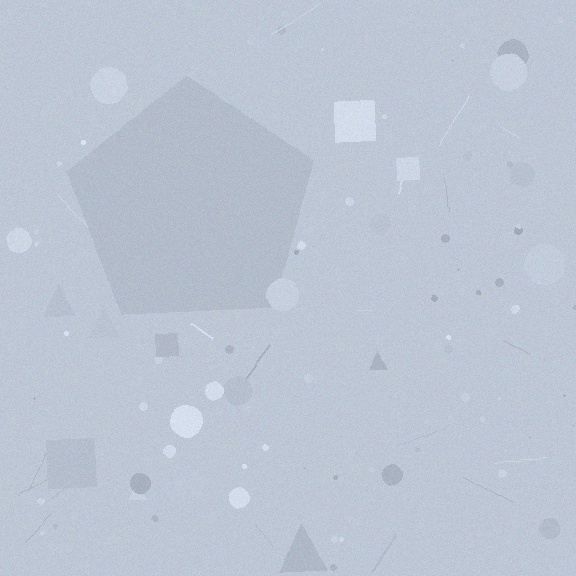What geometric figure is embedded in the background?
A pentagon is embedded in the background.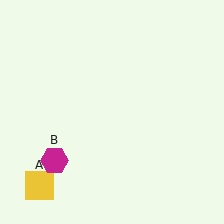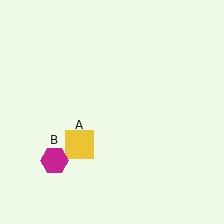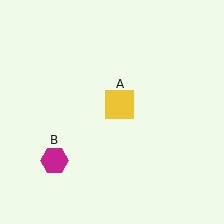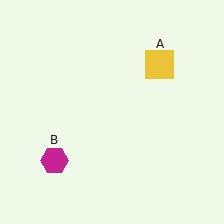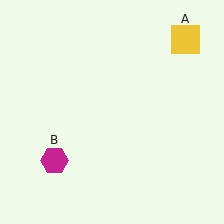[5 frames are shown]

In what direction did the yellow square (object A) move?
The yellow square (object A) moved up and to the right.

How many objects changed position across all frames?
1 object changed position: yellow square (object A).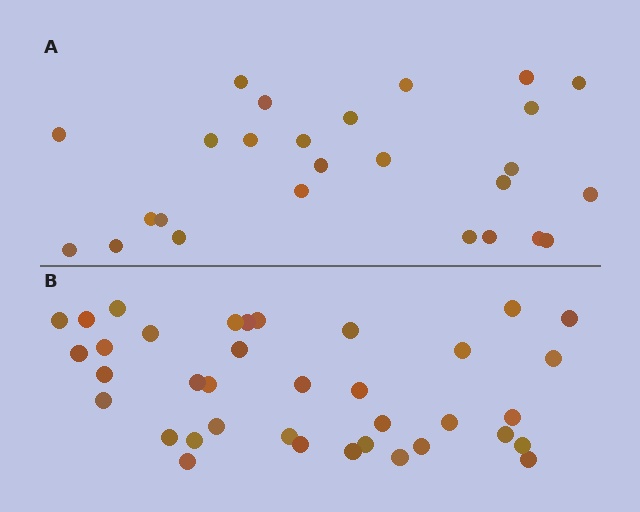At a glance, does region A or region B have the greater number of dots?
Region B (the bottom region) has more dots.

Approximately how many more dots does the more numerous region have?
Region B has roughly 12 or so more dots than region A.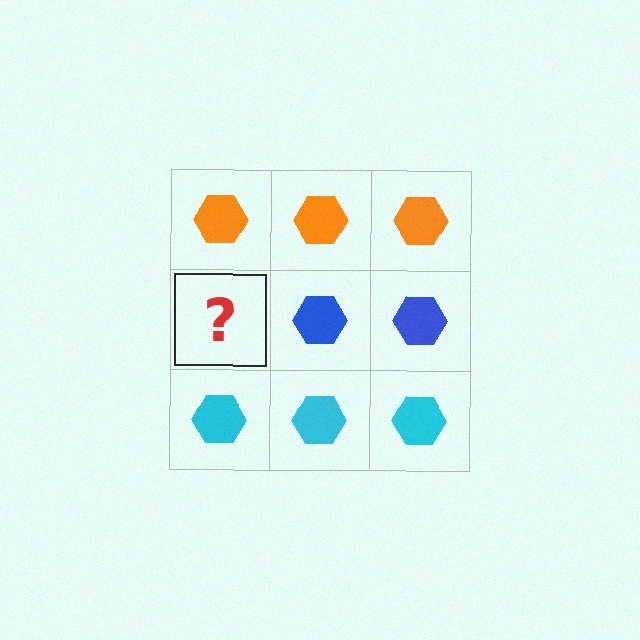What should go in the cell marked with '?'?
The missing cell should contain a blue hexagon.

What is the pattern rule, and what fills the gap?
The rule is that each row has a consistent color. The gap should be filled with a blue hexagon.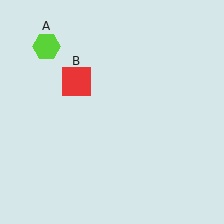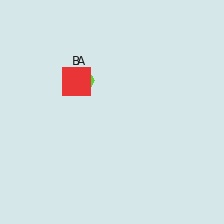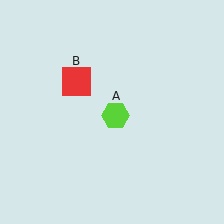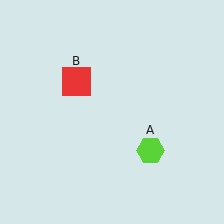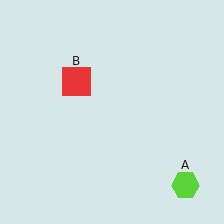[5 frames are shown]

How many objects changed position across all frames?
1 object changed position: lime hexagon (object A).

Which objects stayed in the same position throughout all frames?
Red square (object B) remained stationary.